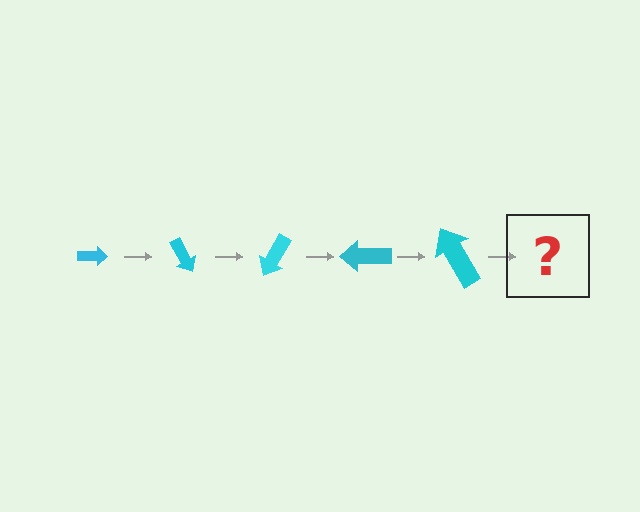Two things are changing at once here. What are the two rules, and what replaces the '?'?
The two rules are that the arrow grows larger each step and it rotates 60 degrees each step. The '?' should be an arrow, larger than the previous one and rotated 300 degrees from the start.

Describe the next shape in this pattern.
It should be an arrow, larger than the previous one and rotated 300 degrees from the start.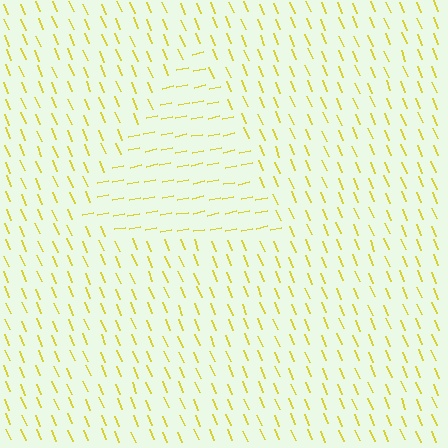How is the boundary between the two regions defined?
The boundary is defined purely by a change in line orientation (approximately 78 degrees difference). All lines are the same color and thickness.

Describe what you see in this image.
The image is filled with small yellow line segments. A triangle region in the image has lines oriented differently from the surrounding lines, creating a visible texture boundary.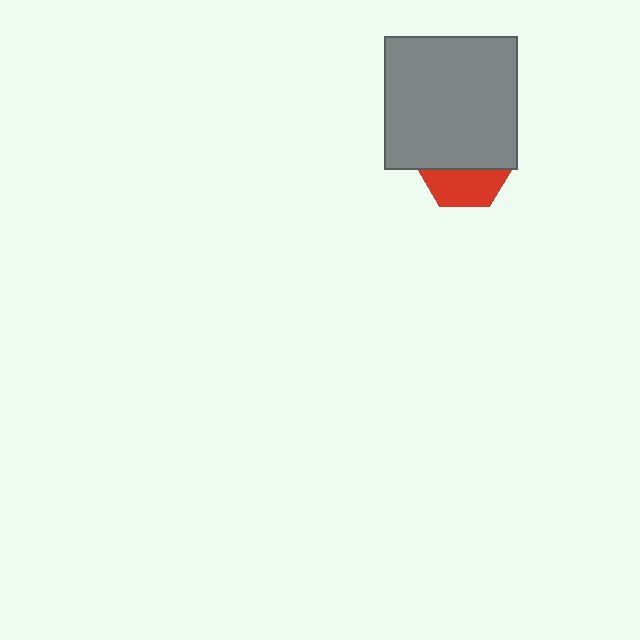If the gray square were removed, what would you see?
You would see the complete red hexagon.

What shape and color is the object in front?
The object in front is a gray square.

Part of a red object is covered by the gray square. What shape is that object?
It is a hexagon.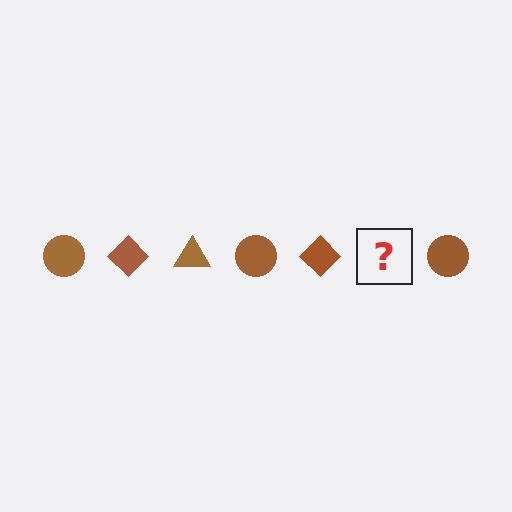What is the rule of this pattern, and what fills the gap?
The rule is that the pattern cycles through circle, diamond, triangle shapes in brown. The gap should be filled with a brown triangle.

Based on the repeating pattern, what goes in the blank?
The blank should be a brown triangle.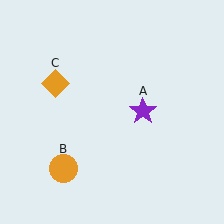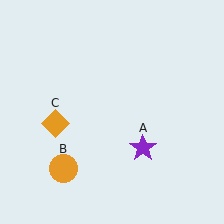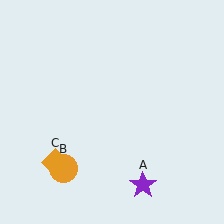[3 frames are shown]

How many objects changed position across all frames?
2 objects changed position: purple star (object A), orange diamond (object C).